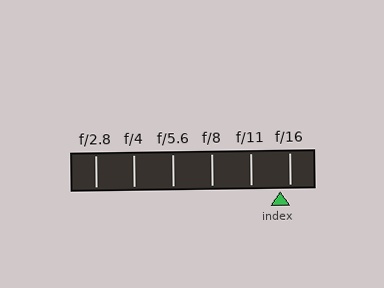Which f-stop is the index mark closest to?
The index mark is closest to f/16.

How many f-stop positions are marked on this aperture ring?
There are 6 f-stop positions marked.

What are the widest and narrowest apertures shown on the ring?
The widest aperture shown is f/2.8 and the narrowest is f/16.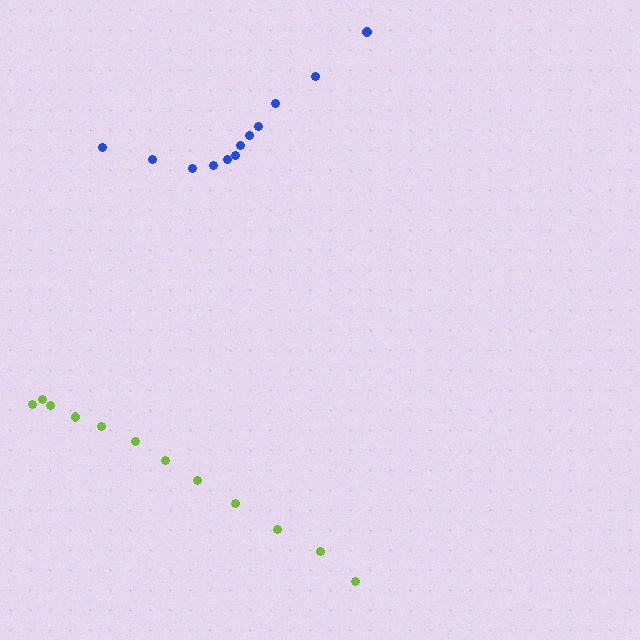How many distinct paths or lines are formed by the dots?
There are 2 distinct paths.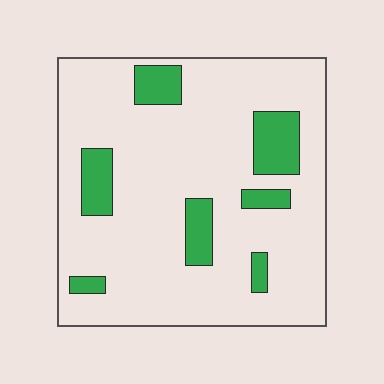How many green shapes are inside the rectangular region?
7.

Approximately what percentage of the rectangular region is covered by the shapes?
Approximately 15%.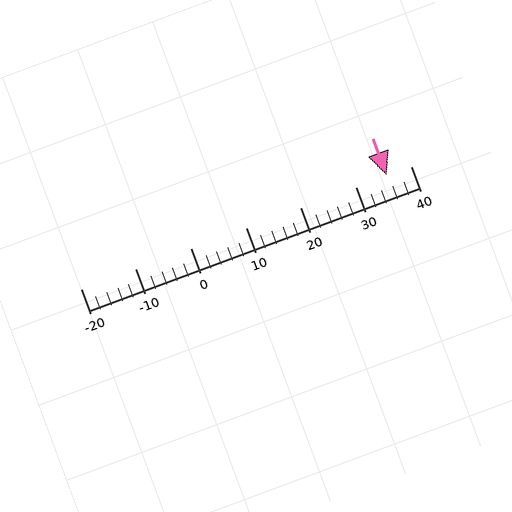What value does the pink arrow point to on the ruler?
The pink arrow points to approximately 36.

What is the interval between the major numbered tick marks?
The major tick marks are spaced 10 units apart.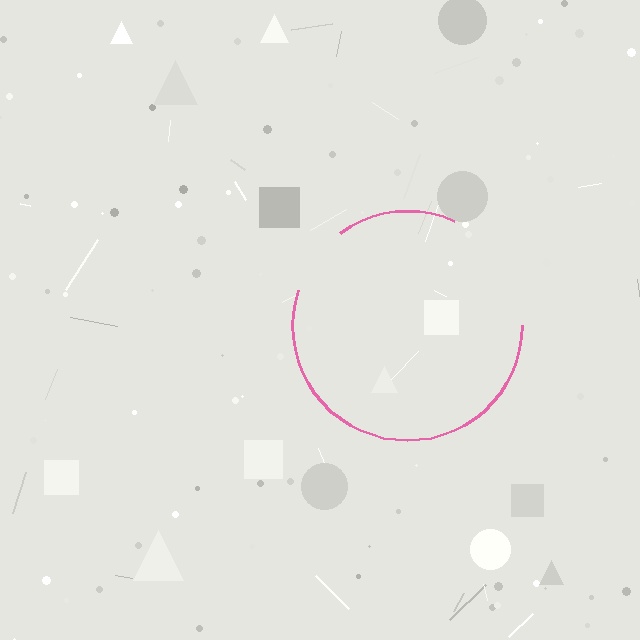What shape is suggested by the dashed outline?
The dashed outline suggests a circle.